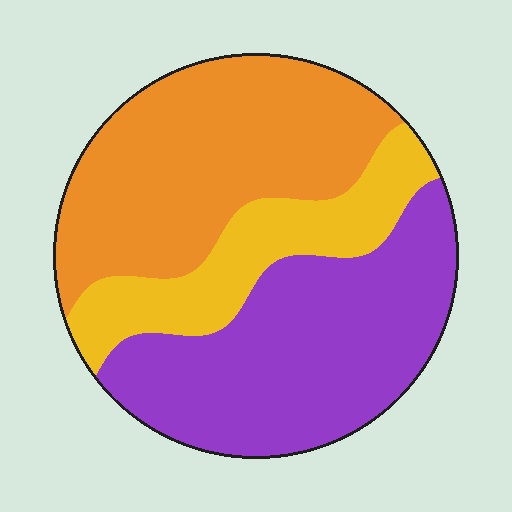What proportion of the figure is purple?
Purple covers 41% of the figure.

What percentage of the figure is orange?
Orange covers around 40% of the figure.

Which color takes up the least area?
Yellow, at roughly 20%.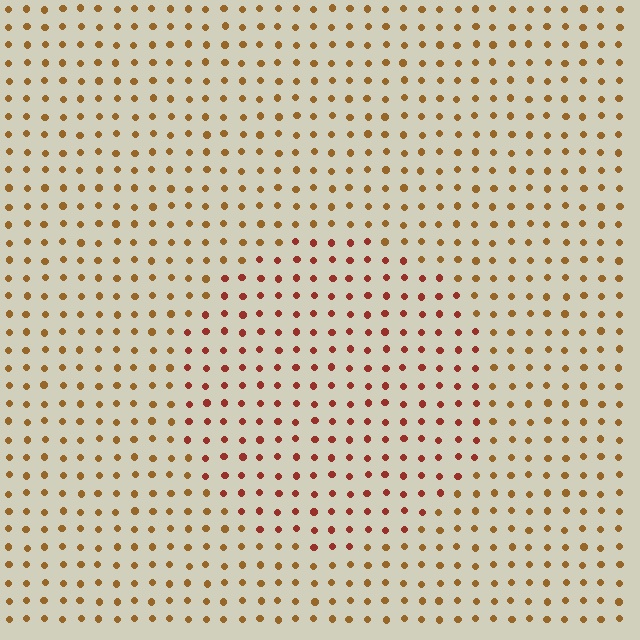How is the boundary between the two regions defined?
The boundary is defined purely by a slight shift in hue (about 30 degrees). Spacing, size, and orientation are identical on both sides.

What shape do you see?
I see a circle.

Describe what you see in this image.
The image is filled with small brown elements in a uniform arrangement. A circle-shaped region is visible where the elements are tinted to a slightly different hue, forming a subtle color boundary.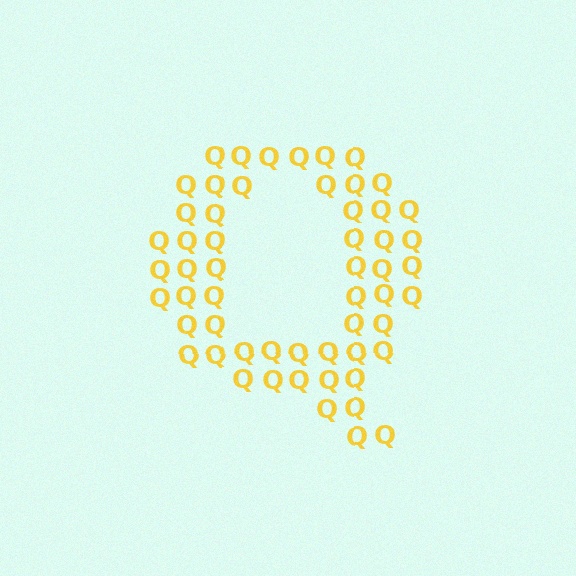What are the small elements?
The small elements are letter Q's.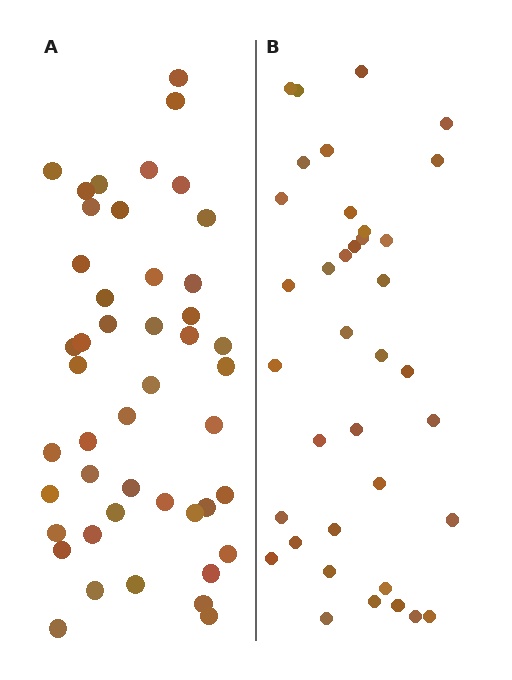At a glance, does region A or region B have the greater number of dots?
Region A (the left region) has more dots.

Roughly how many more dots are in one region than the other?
Region A has roughly 8 or so more dots than region B.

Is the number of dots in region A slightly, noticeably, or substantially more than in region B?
Region A has only slightly more — the two regions are fairly close. The ratio is roughly 1.2 to 1.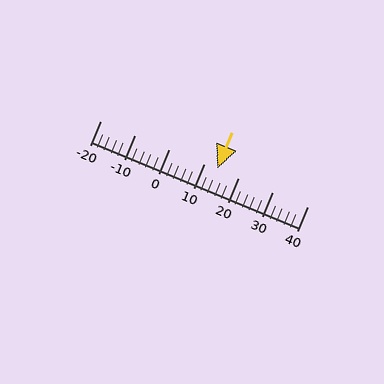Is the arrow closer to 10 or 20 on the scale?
The arrow is closer to 10.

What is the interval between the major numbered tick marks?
The major tick marks are spaced 10 units apart.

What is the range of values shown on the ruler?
The ruler shows values from -20 to 40.